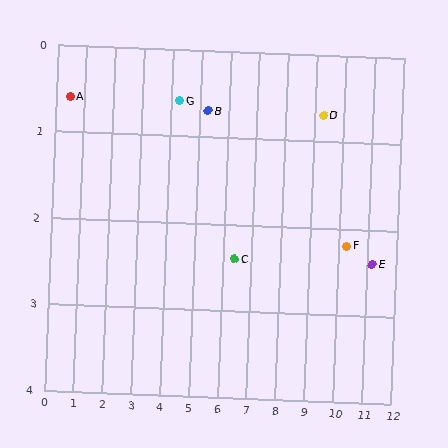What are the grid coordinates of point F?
Point F is at approximately (10.3, 2.2).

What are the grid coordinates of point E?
Point E is at approximately (11.2, 2.4).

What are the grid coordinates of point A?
Point A is at approximately (0.5, 0.6).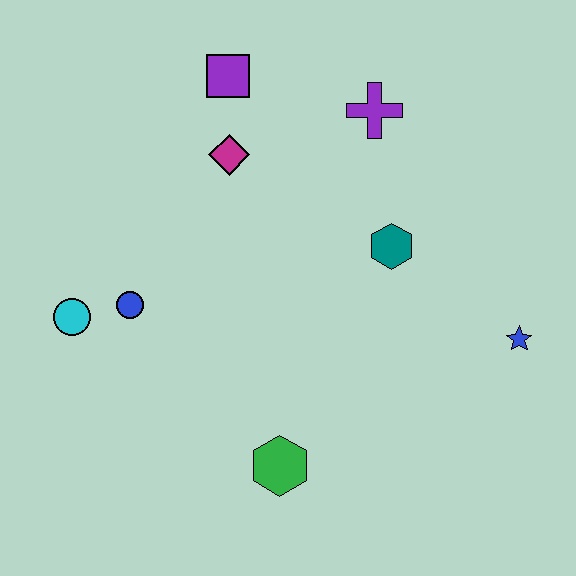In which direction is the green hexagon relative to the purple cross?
The green hexagon is below the purple cross.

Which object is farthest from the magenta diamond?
The blue star is farthest from the magenta diamond.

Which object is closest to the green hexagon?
The blue circle is closest to the green hexagon.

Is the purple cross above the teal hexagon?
Yes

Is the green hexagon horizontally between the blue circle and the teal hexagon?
Yes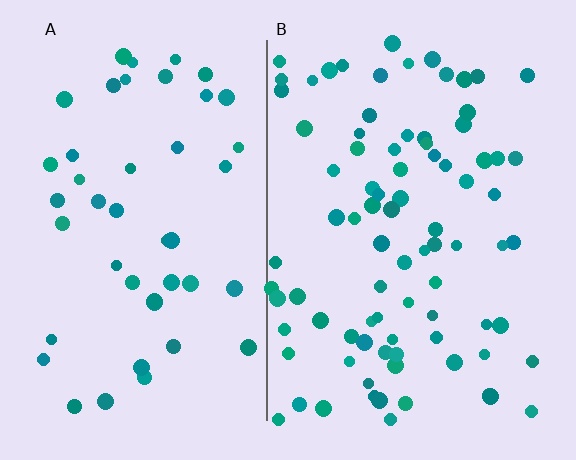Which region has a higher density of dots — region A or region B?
B (the right).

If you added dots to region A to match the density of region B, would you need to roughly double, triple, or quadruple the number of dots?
Approximately double.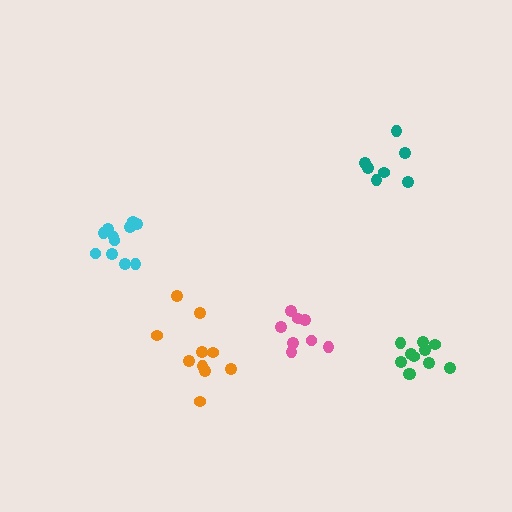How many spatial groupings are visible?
There are 5 spatial groupings.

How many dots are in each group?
Group 1: 11 dots, Group 2: 8 dots, Group 3: 10 dots, Group 4: 7 dots, Group 5: 11 dots (47 total).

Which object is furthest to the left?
The cyan cluster is leftmost.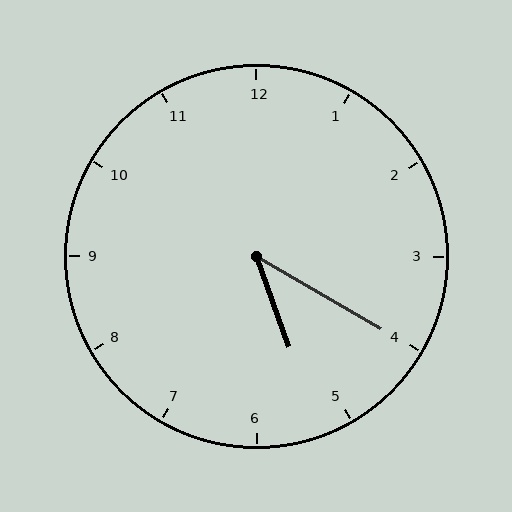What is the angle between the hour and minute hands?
Approximately 40 degrees.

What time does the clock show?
5:20.